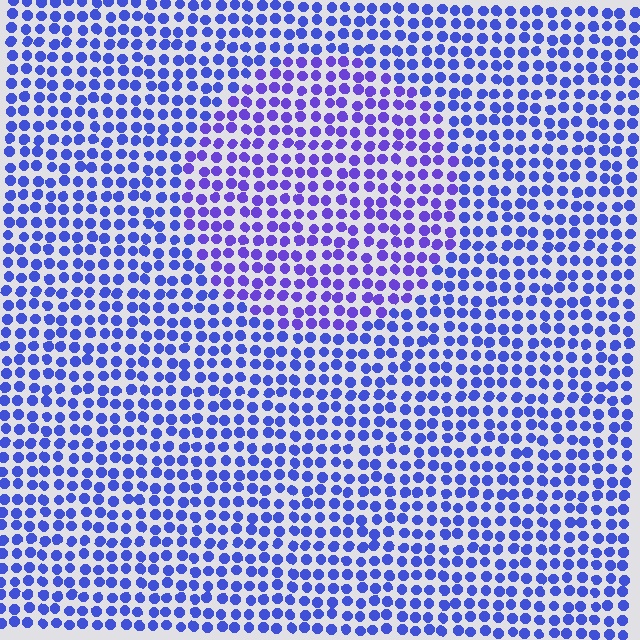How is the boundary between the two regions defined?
The boundary is defined purely by a slight shift in hue (about 24 degrees). Spacing, size, and orientation are identical on both sides.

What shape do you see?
I see a circle.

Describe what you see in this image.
The image is filled with small blue elements in a uniform arrangement. A circle-shaped region is visible where the elements are tinted to a slightly different hue, forming a subtle color boundary.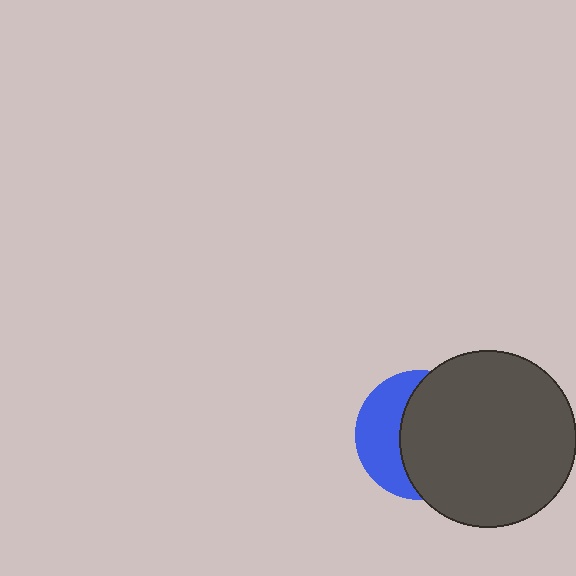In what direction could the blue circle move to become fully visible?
The blue circle could move left. That would shift it out from behind the dark gray circle entirely.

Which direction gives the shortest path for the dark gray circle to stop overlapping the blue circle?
Moving right gives the shortest separation.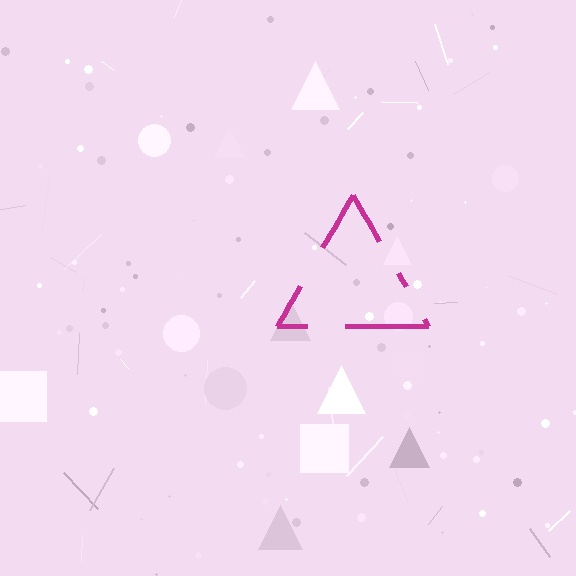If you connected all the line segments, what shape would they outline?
They would outline a triangle.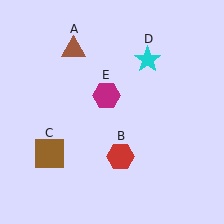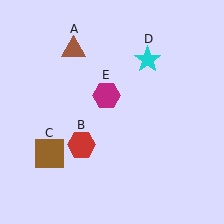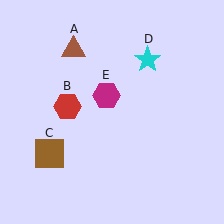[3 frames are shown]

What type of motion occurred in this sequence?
The red hexagon (object B) rotated clockwise around the center of the scene.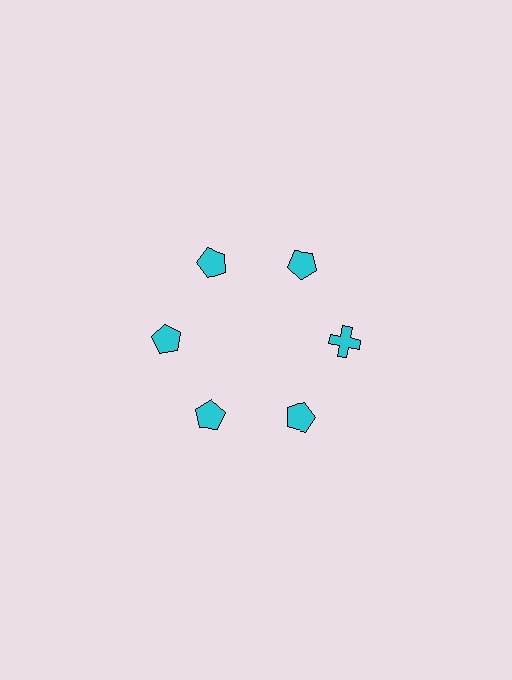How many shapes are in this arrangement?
There are 6 shapes arranged in a ring pattern.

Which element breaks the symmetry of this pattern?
The cyan cross at roughly the 3 o'clock position breaks the symmetry. All other shapes are cyan pentagons.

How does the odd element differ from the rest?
It has a different shape: cross instead of pentagon.